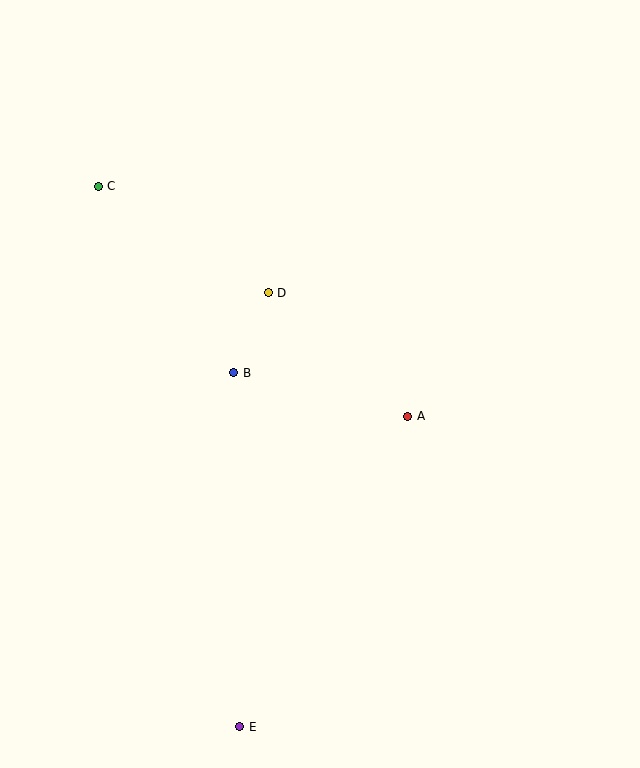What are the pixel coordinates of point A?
Point A is at (408, 416).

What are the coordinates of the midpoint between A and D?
The midpoint between A and D is at (338, 354).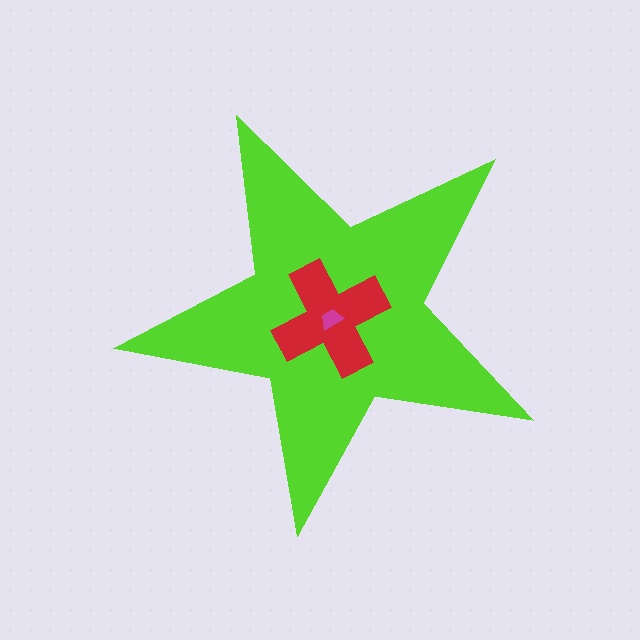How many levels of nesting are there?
3.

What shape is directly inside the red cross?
The magenta trapezoid.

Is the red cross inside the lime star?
Yes.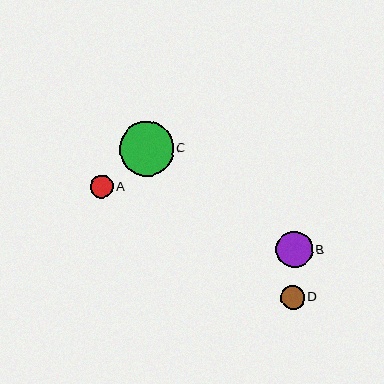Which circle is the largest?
Circle C is the largest with a size of approximately 54 pixels.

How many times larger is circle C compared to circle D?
Circle C is approximately 2.3 times the size of circle D.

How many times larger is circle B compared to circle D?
Circle B is approximately 1.6 times the size of circle D.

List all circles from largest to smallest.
From largest to smallest: C, B, D, A.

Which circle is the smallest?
Circle A is the smallest with a size of approximately 23 pixels.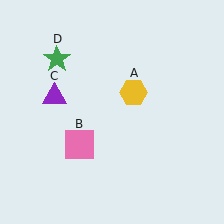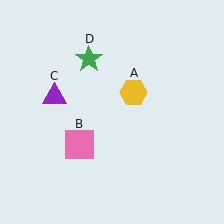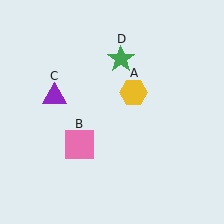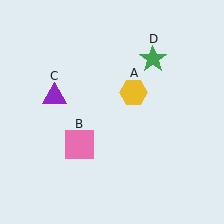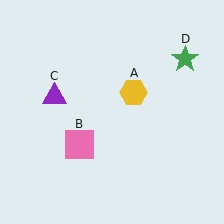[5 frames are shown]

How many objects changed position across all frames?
1 object changed position: green star (object D).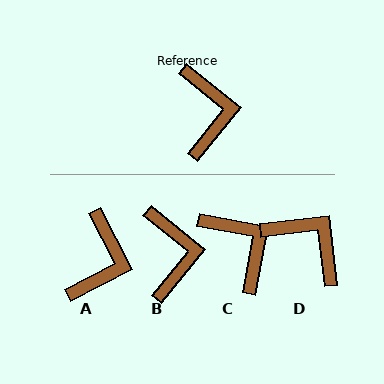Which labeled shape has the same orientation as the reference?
B.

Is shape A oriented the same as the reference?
No, it is off by about 24 degrees.